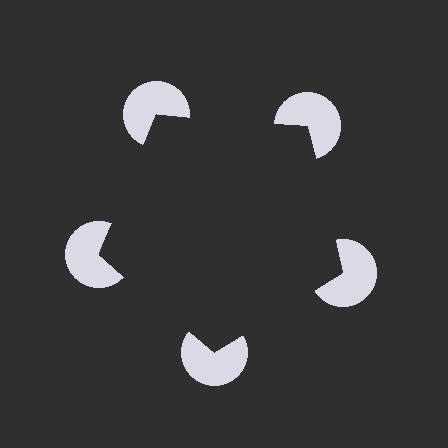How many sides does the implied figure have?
5 sides.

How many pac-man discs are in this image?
There are 5 — one at each vertex of the illusory pentagon.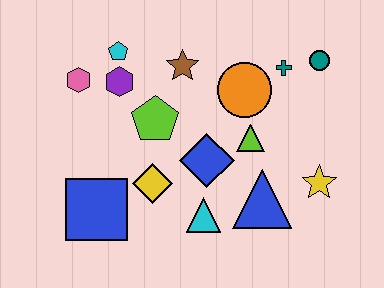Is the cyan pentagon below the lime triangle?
No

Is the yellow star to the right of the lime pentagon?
Yes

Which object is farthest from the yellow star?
The pink hexagon is farthest from the yellow star.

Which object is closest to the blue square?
The yellow diamond is closest to the blue square.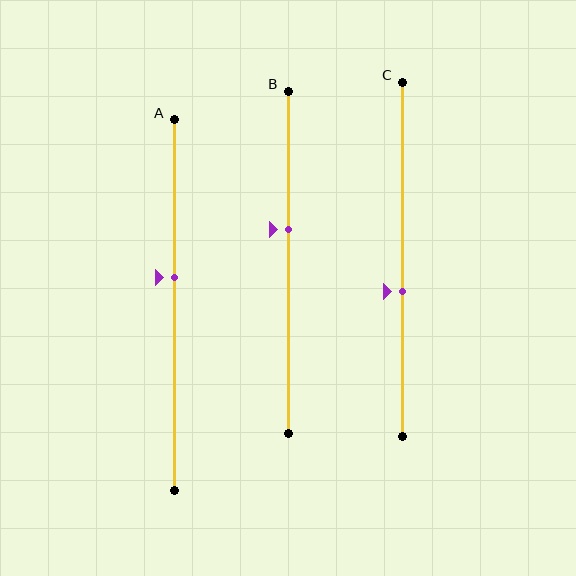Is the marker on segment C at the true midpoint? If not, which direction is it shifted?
No, the marker on segment C is shifted downward by about 9% of the segment length.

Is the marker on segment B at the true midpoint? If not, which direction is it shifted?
No, the marker on segment B is shifted upward by about 10% of the segment length.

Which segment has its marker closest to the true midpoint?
Segment A has its marker closest to the true midpoint.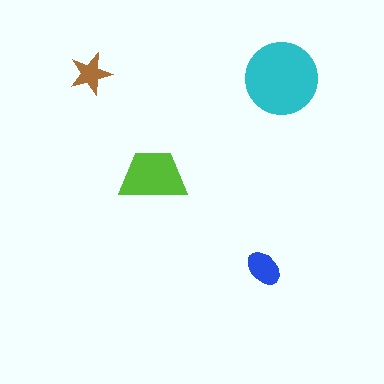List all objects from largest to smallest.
The cyan circle, the lime trapezoid, the blue ellipse, the brown star.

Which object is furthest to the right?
The cyan circle is rightmost.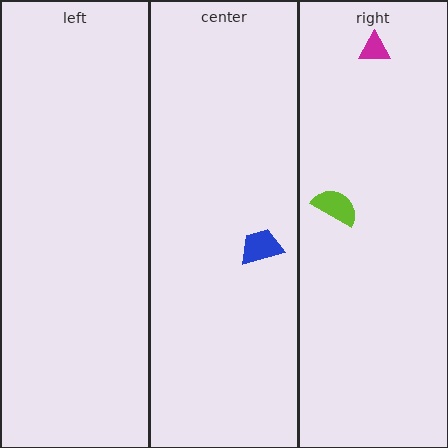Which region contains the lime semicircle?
The right region.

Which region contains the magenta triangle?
The right region.